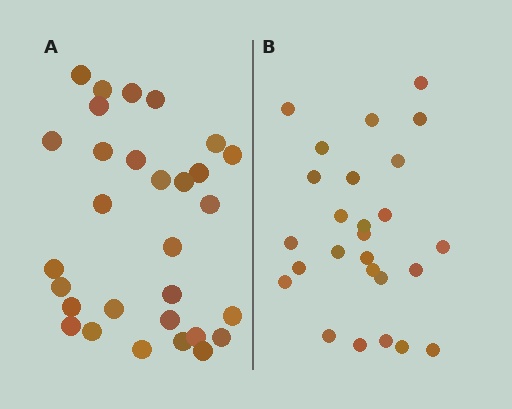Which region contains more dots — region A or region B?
Region A (the left region) has more dots.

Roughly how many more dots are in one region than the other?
Region A has about 4 more dots than region B.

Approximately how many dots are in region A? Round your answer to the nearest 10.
About 30 dots.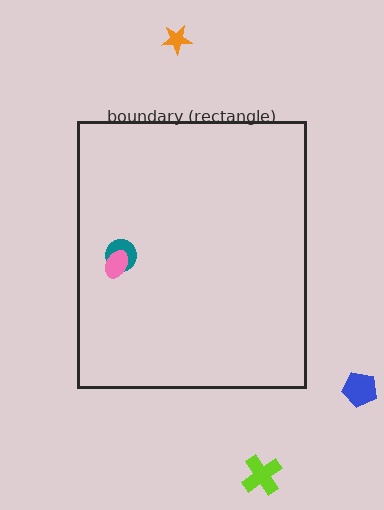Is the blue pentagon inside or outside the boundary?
Outside.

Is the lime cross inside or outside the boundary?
Outside.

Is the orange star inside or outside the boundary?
Outside.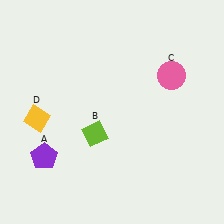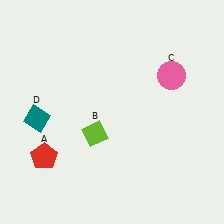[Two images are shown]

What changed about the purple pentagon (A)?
In Image 1, A is purple. In Image 2, it changed to red.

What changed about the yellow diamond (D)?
In Image 1, D is yellow. In Image 2, it changed to teal.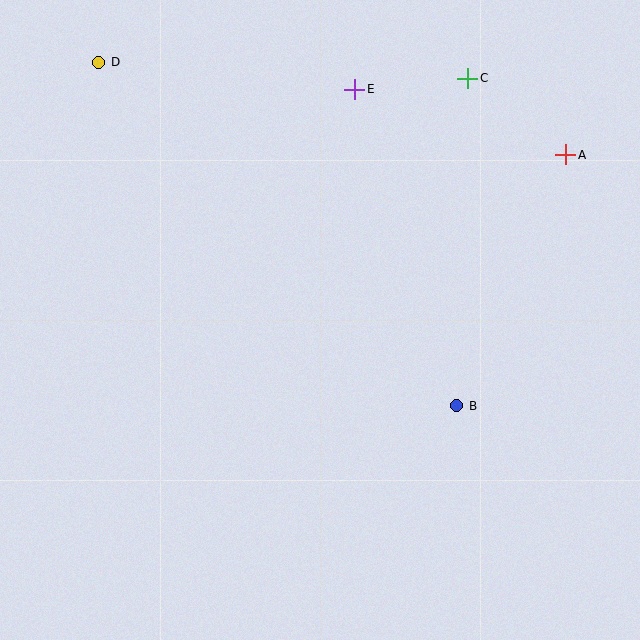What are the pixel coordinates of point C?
Point C is at (468, 78).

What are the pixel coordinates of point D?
Point D is at (99, 62).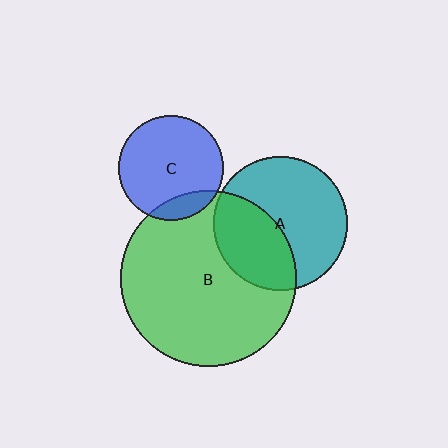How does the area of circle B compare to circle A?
Approximately 1.7 times.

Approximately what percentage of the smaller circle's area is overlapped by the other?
Approximately 15%.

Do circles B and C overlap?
Yes.